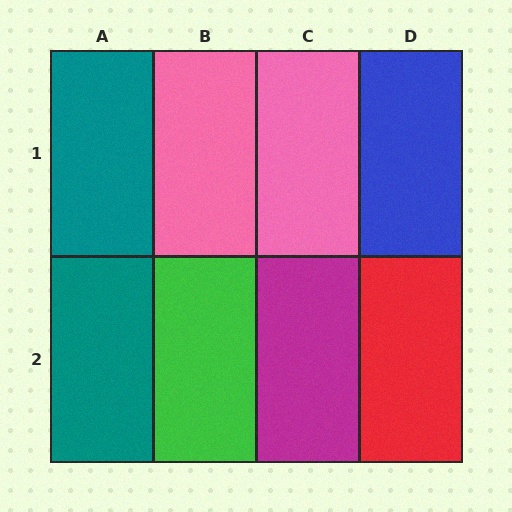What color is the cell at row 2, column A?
Teal.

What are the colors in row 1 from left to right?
Teal, pink, pink, blue.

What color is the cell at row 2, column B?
Green.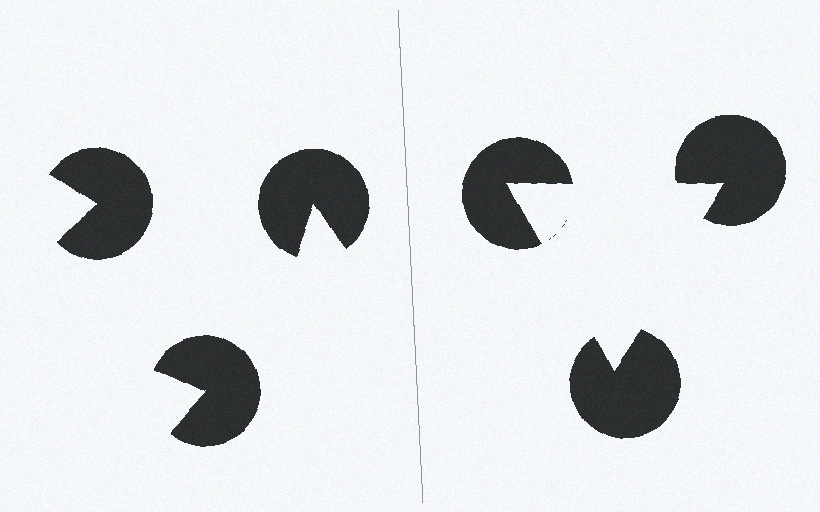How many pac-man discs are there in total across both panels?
6 — 3 on each side.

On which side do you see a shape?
An illusory triangle appears on the right side. On the left side the wedge cuts are rotated, so no coherent shape forms.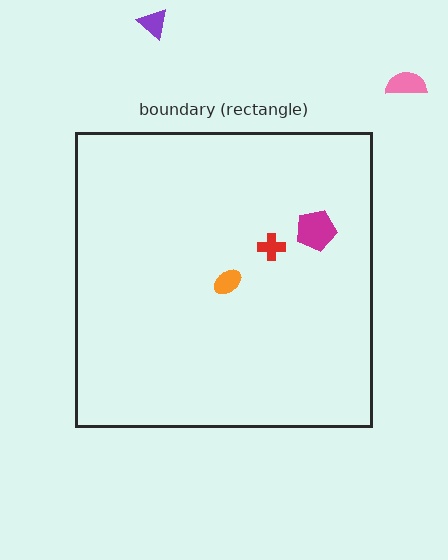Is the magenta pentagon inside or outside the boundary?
Inside.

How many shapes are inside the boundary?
3 inside, 2 outside.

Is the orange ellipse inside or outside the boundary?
Inside.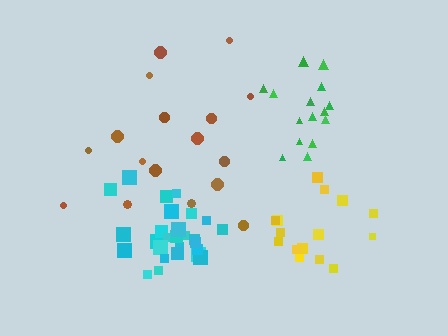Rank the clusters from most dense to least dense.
cyan, green, yellow, brown.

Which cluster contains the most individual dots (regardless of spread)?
Cyan (27).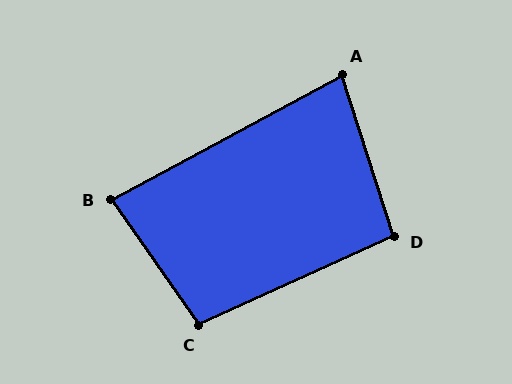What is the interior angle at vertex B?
Approximately 84 degrees (acute).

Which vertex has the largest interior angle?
C, at approximately 100 degrees.